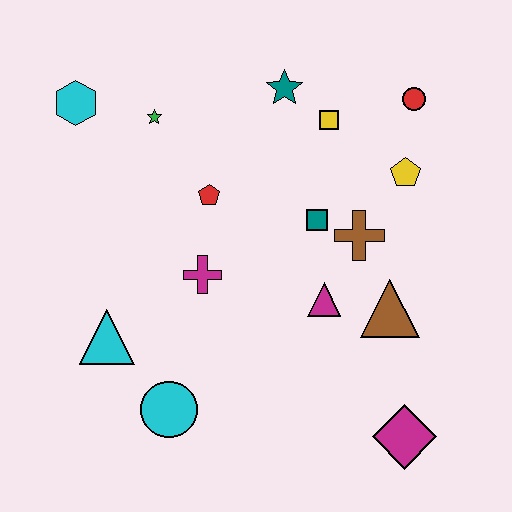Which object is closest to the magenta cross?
The red pentagon is closest to the magenta cross.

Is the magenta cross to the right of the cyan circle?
Yes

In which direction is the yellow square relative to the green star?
The yellow square is to the right of the green star.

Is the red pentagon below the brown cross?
No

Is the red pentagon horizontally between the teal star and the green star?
Yes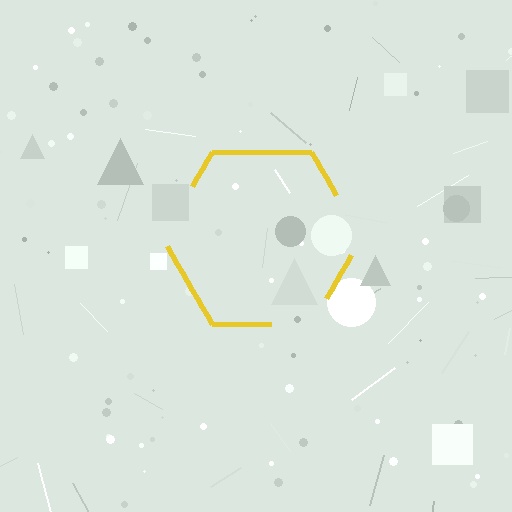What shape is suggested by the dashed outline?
The dashed outline suggests a hexagon.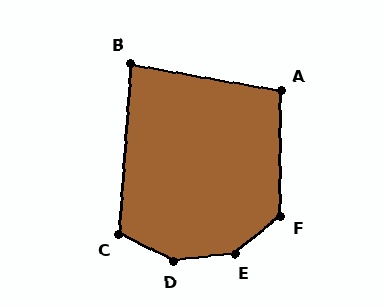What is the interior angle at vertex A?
Approximately 100 degrees (obtuse).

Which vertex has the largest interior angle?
E, at approximately 148 degrees.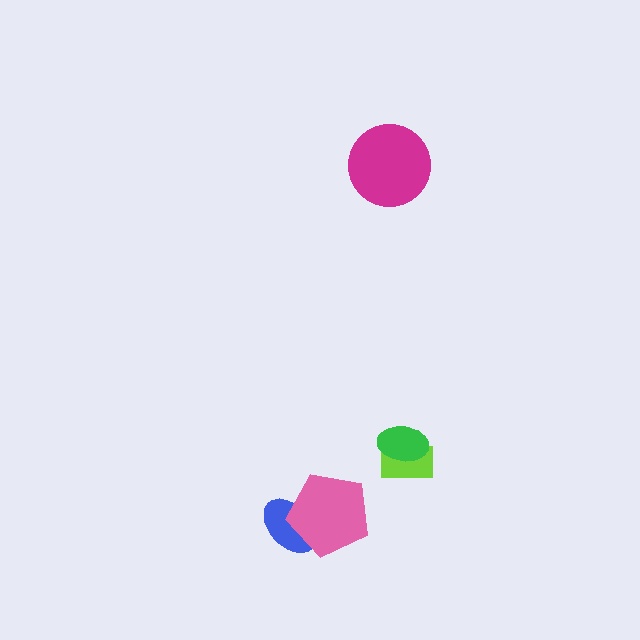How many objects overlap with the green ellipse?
1 object overlaps with the green ellipse.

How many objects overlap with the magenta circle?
0 objects overlap with the magenta circle.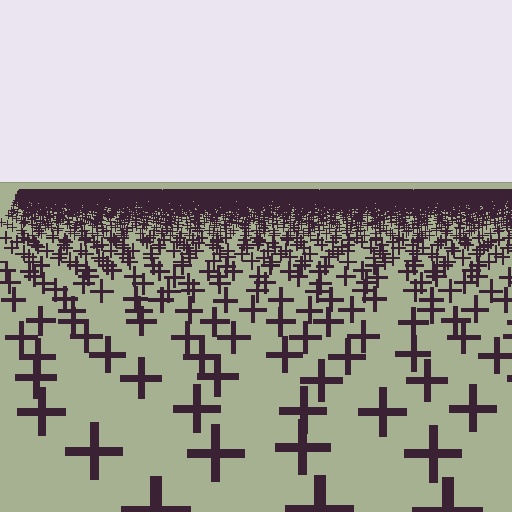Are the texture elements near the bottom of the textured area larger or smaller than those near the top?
Larger. Near the bottom, elements are closer to the viewer and appear at a bigger on-screen size.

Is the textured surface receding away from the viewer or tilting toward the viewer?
The surface is receding away from the viewer. Texture elements get smaller and denser toward the top.